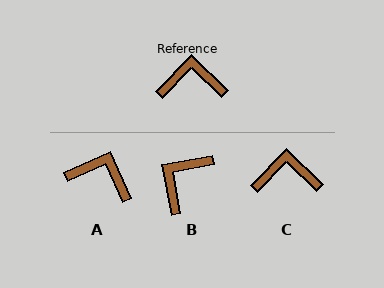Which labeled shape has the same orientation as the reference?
C.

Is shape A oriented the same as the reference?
No, it is off by about 22 degrees.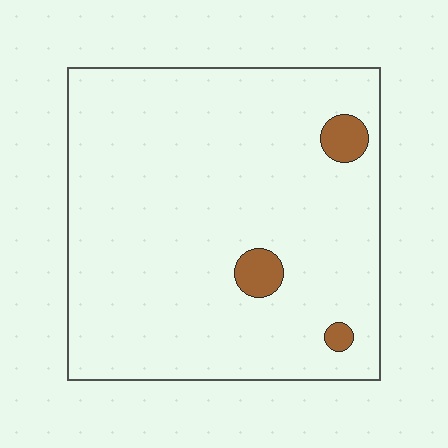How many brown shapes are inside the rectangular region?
3.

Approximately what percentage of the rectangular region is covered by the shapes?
Approximately 5%.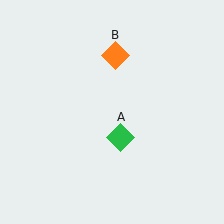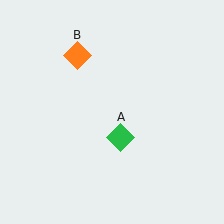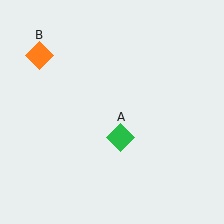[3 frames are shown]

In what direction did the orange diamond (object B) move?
The orange diamond (object B) moved left.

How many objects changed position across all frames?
1 object changed position: orange diamond (object B).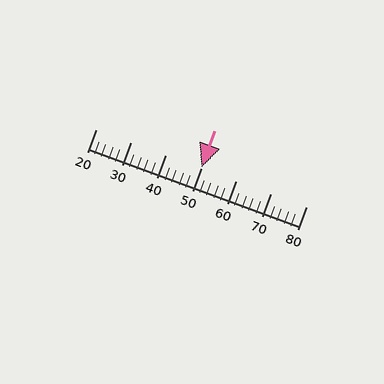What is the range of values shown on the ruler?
The ruler shows values from 20 to 80.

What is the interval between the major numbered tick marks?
The major tick marks are spaced 10 units apart.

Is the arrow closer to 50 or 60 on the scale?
The arrow is closer to 50.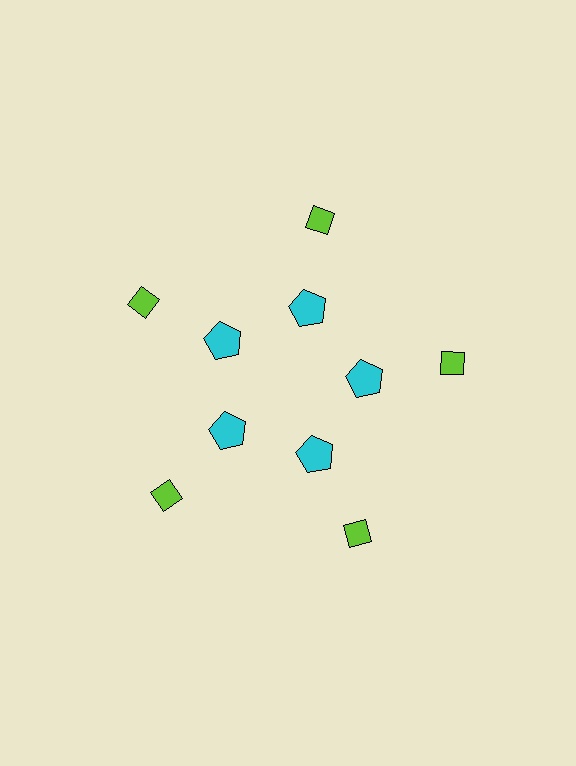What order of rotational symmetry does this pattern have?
This pattern has 5-fold rotational symmetry.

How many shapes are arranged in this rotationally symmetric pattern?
There are 10 shapes, arranged in 5 groups of 2.